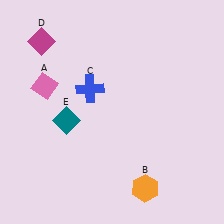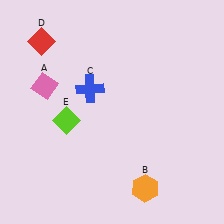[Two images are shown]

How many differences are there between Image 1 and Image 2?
There are 2 differences between the two images.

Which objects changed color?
D changed from magenta to red. E changed from teal to lime.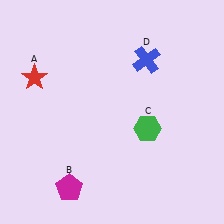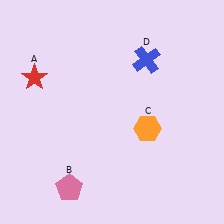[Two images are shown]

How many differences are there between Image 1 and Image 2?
There are 2 differences between the two images.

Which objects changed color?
B changed from magenta to pink. C changed from green to orange.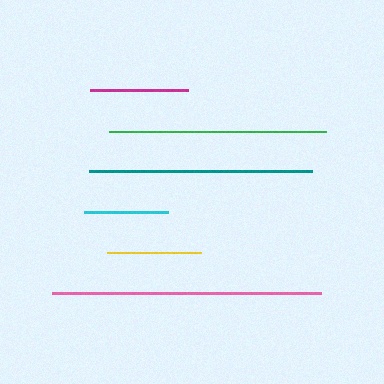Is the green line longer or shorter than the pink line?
The pink line is longer than the green line.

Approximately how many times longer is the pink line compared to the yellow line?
The pink line is approximately 2.9 times the length of the yellow line.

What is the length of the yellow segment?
The yellow segment is approximately 94 pixels long.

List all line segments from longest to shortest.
From longest to shortest: pink, teal, green, magenta, yellow, cyan.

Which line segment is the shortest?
The cyan line is the shortest at approximately 83 pixels.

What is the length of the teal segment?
The teal segment is approximately 223 pixels long.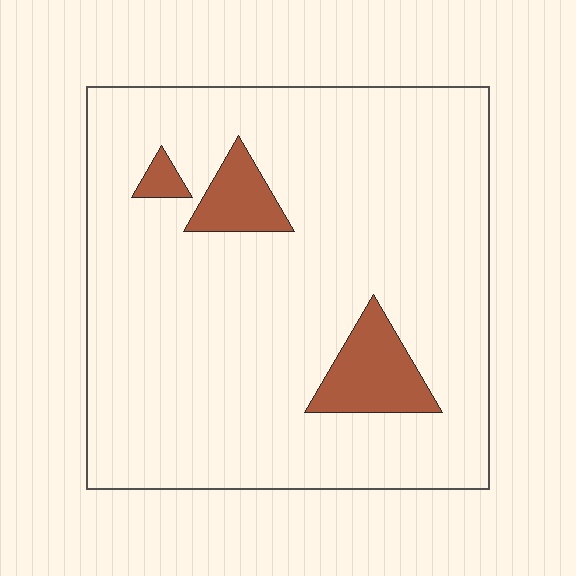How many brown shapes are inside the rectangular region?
3.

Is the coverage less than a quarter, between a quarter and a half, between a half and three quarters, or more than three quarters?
Less than a quarter.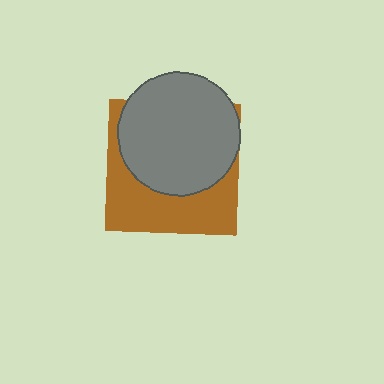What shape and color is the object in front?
The object in front is a gray circle.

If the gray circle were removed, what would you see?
You would see the complete brown square.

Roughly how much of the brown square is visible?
A small part of it is visible (roughly 43%).